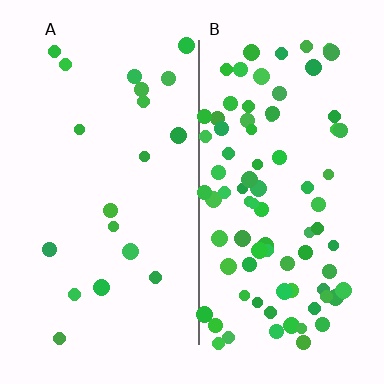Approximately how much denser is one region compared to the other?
Approximately 4.3× — region B over region A.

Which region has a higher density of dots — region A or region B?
B (the right).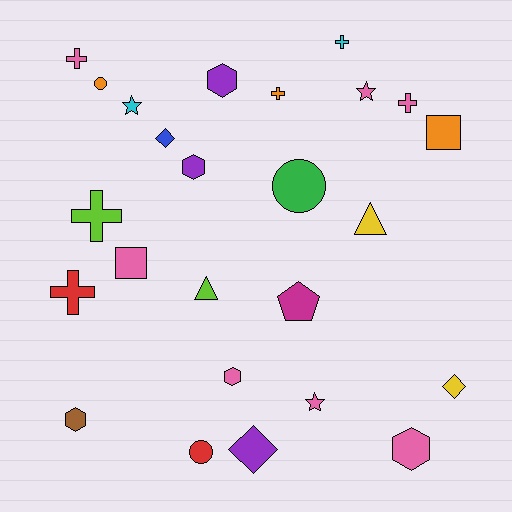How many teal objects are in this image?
There are no teal objects.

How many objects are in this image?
There are 25 objects.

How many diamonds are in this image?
There are 3 diamonds.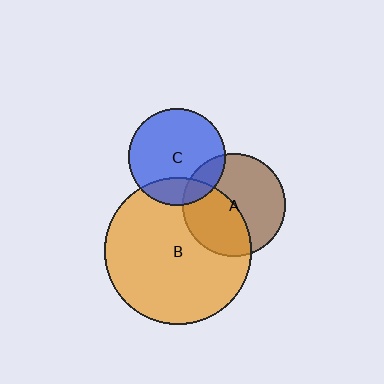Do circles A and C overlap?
Yes.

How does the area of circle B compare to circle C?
Approximately 2.3 times.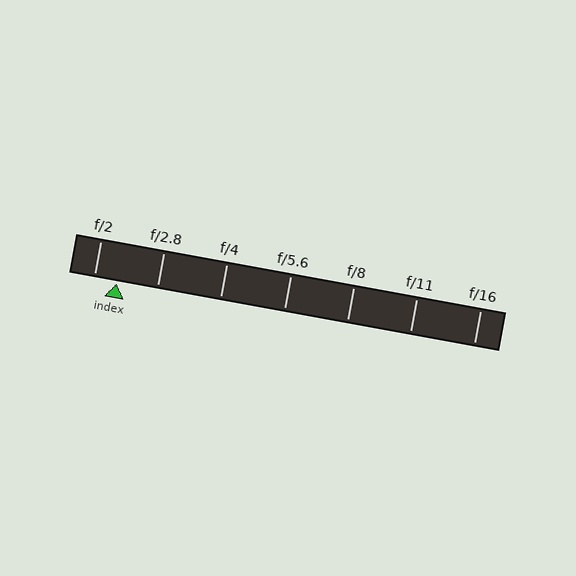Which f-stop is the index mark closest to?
The index mark is closest to f/2.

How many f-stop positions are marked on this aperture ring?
There are 7 f-stop positions marked.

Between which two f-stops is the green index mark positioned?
The index mark is between f/2 and f/2.8.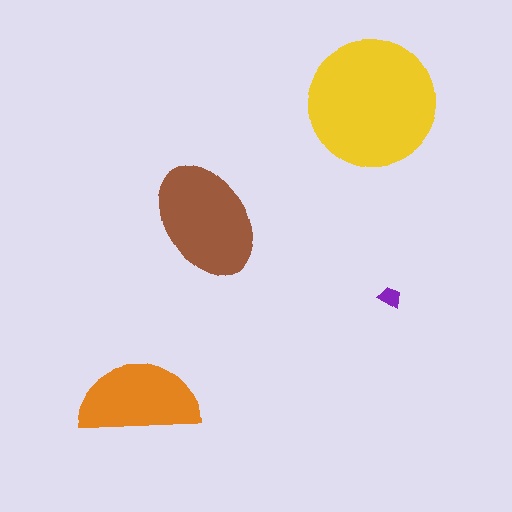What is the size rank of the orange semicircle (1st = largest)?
3rd.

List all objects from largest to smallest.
The yellow circle, the brown ellipse, the orange semicircle, the purple trapezoid.